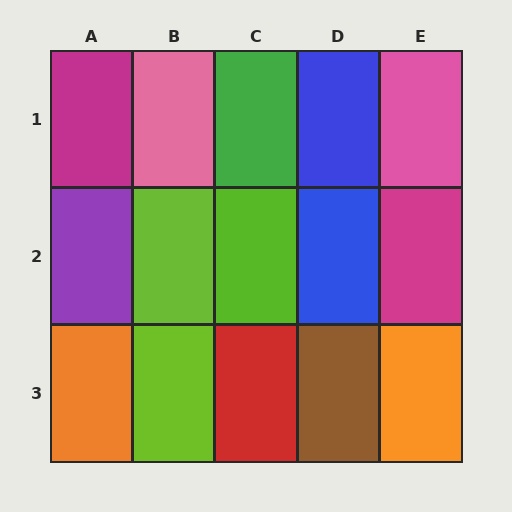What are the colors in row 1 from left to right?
Magenta, pink, green, blue, pink.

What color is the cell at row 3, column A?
Orange.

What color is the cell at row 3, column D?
Brown.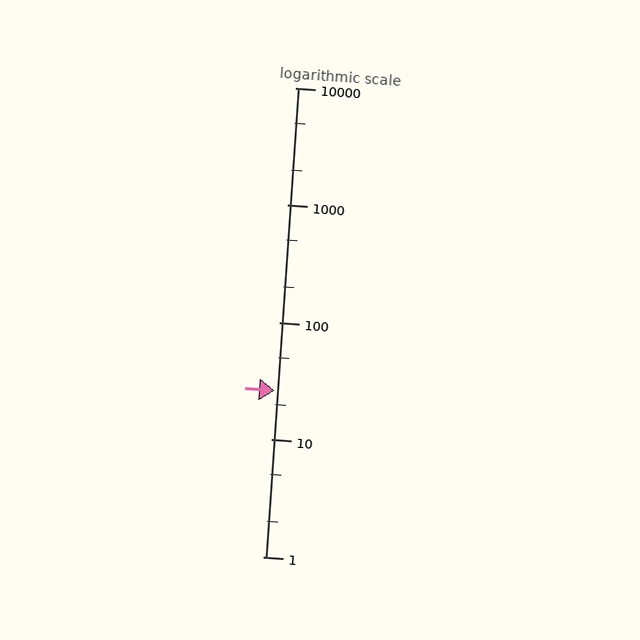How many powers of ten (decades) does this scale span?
The scale spans 4 decades, from 1 to 10000.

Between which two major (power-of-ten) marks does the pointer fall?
The pointer is between 10 and 100.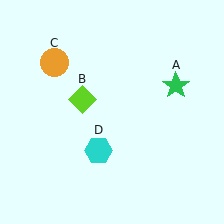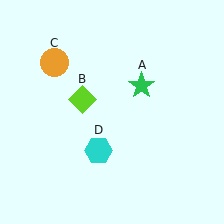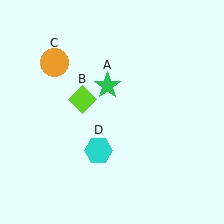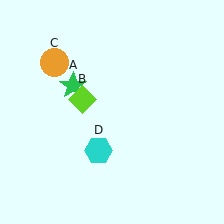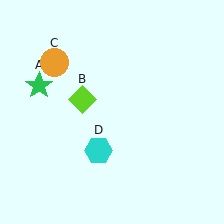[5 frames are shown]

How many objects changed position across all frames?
1 object changed position: green star (object A).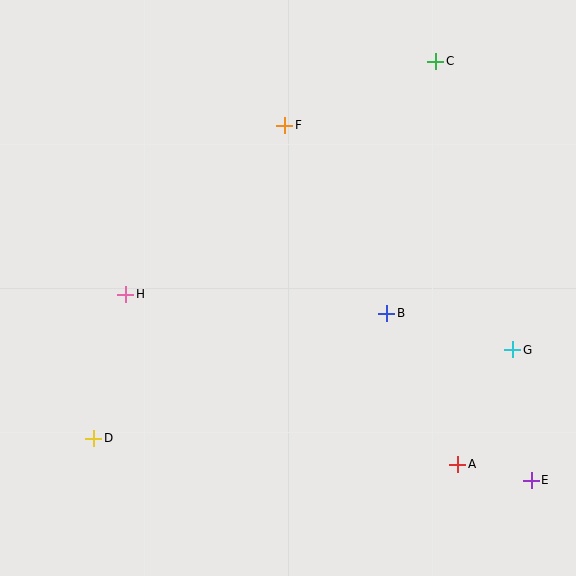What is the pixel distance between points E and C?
The distance between E and C is 430 pixels.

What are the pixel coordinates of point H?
Point H is at (126, 294).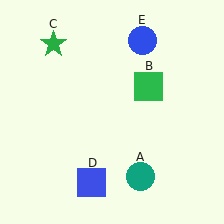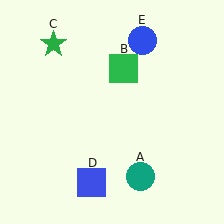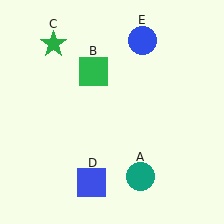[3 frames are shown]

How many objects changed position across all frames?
1 object changed position: green square (object B).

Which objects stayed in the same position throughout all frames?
Teal circle (object A) and green star (object C) and blue square (object D) and blue circle (object E) remained stationary.